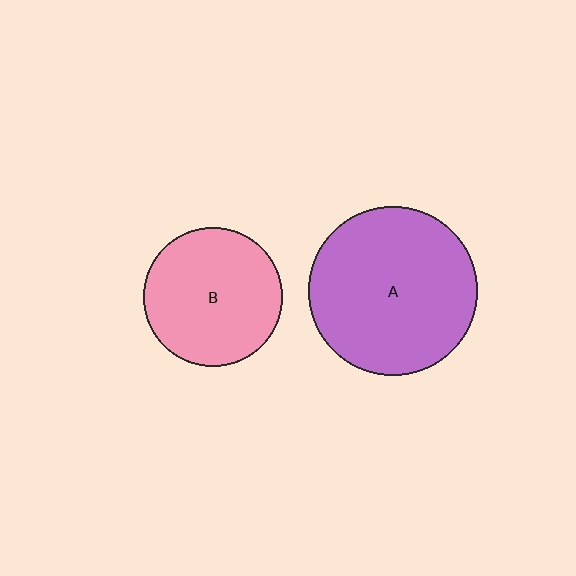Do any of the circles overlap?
No, none of the circles overlap.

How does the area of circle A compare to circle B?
Approximately 1.5 times.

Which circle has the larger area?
Circle A (purple).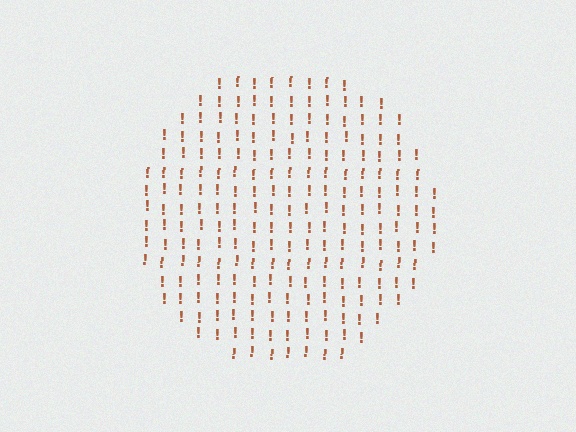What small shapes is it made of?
It is made of small exclamation marks.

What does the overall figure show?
The overall figure shows a circle.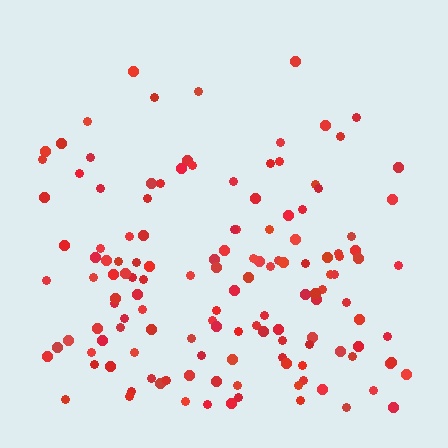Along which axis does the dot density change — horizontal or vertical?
Vertical.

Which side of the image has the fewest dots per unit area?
The top.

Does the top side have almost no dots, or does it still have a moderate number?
Still a moderate number, just noticeably fewer than the bottom.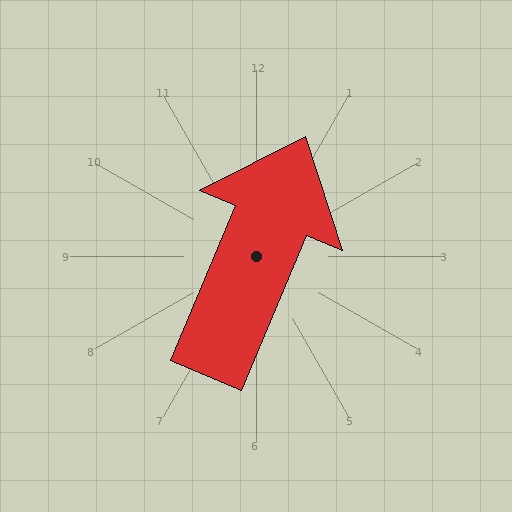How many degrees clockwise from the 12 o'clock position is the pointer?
Approximately 23 degrees.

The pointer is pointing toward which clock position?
Roughly 1 o'clock.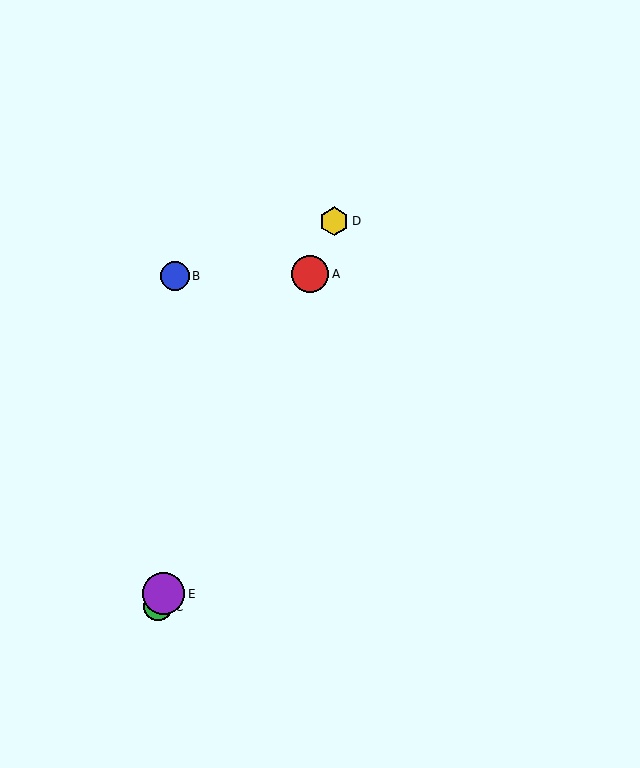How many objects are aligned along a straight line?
4 objects (A, C, D, E) are aligned along a straight line.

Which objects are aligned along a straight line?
Objects A, C, D, E are aligned along a straight line.